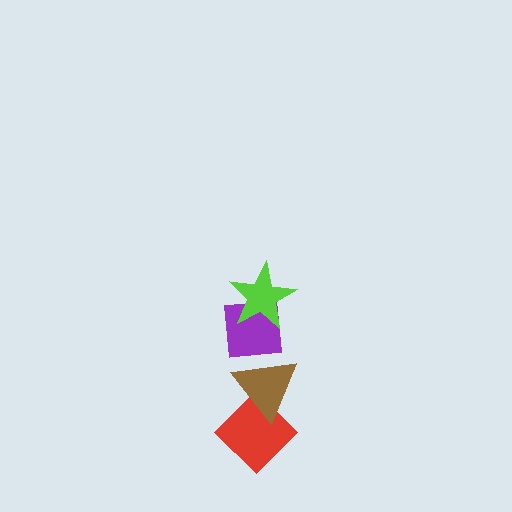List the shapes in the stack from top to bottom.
From top to bottom: the lime star, the purple square, the brown triangle, the red diamond.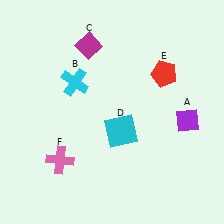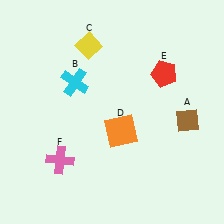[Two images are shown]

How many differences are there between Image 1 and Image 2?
There are 3 differences between the two images.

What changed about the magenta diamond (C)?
In Image 1, C is magenta. In Image 2, it changed to yellow.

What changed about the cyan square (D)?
In Image 1, D is cyan. In Image 2, it changed to orange.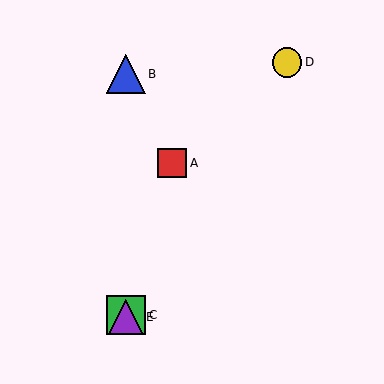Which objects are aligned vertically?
Objects B, C, E are aligned vertically.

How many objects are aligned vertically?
3 objects (B, C, E) are aligned vertically.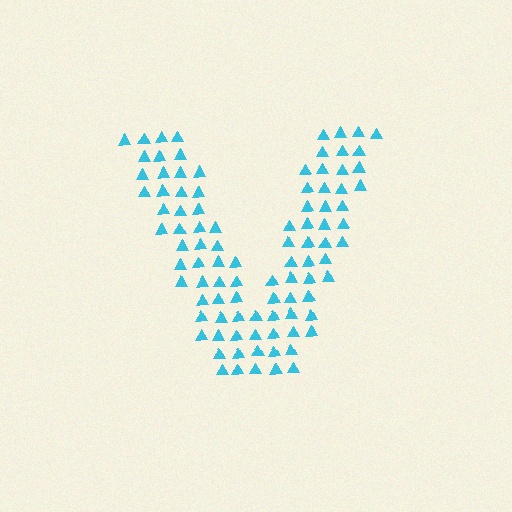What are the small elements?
The small elements are triangles.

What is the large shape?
The large shape is the letter V.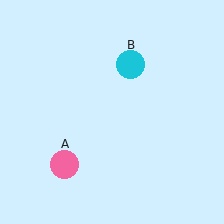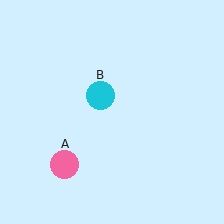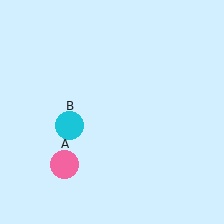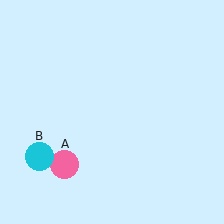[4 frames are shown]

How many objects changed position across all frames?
1 object changed position: cyan circle (object B).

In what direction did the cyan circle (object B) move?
The cyan circle (object B) moved down and to the left.